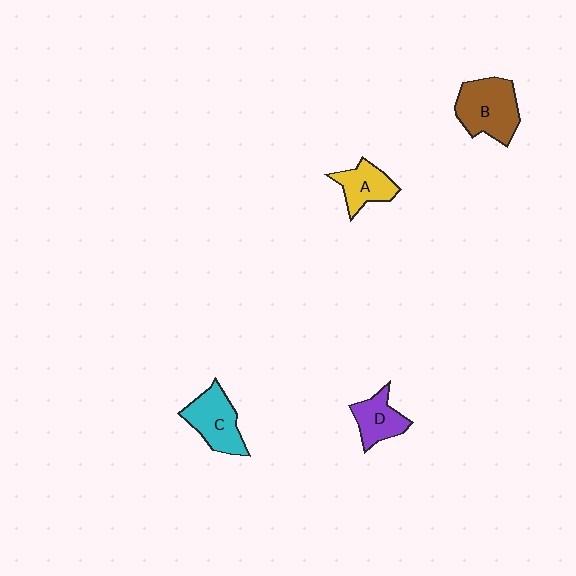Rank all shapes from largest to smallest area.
From largest to smallest: B (brown), C (cyan), A (yellow), D (purple).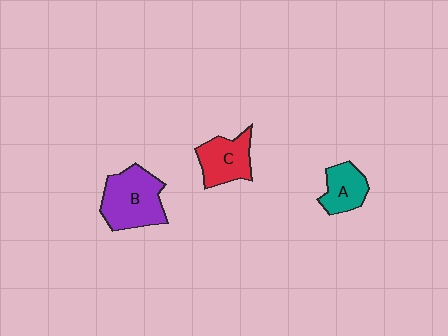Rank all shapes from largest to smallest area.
From largest to smallest: B (purple), C (red), A (teal).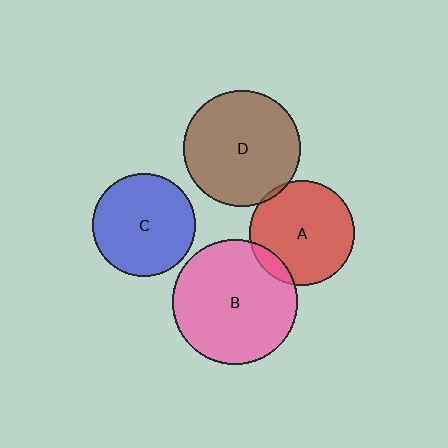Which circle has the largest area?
Circle B (pink).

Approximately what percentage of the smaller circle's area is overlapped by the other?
Approximately 10%.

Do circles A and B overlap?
Yes.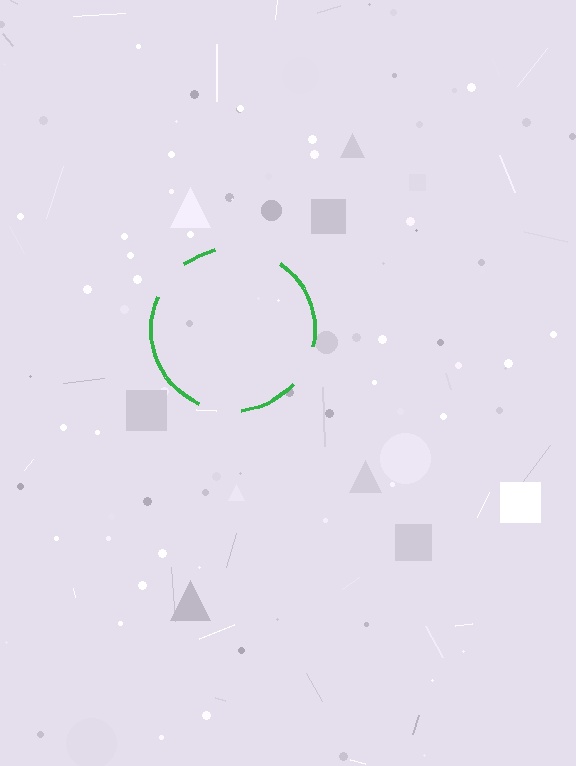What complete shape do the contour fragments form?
The contour fragments form a circle.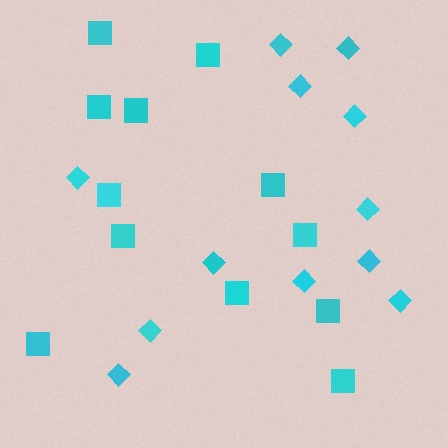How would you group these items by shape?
There are 2 groups: one group of diamonds (12) and one group of squares (12).